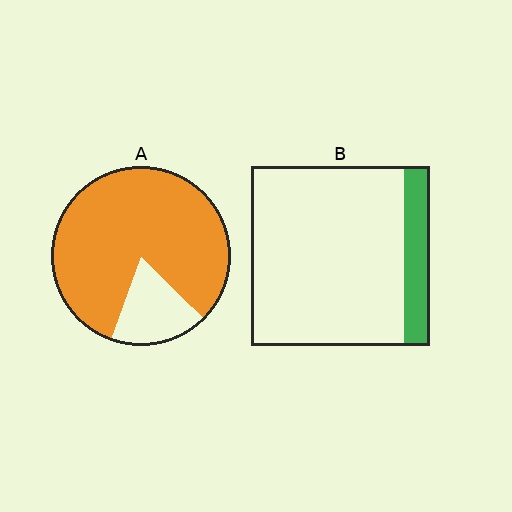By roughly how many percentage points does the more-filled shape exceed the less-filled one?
By roughly 70 percentage points (A over B).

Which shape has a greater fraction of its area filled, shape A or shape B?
Shape A.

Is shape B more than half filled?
No.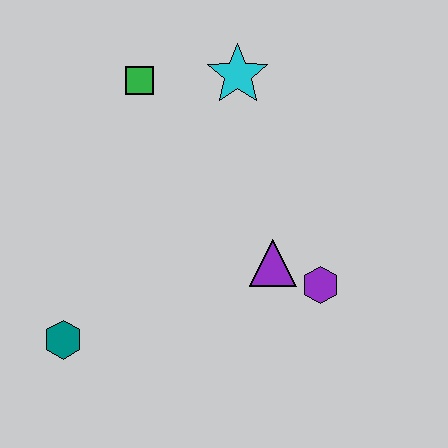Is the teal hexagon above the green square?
No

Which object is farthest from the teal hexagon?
The cyan star is farthest from the teal hexagon.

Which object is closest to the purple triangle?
The purple hexagon is closest to the purple triangle.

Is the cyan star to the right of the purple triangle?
No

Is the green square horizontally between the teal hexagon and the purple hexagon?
Yes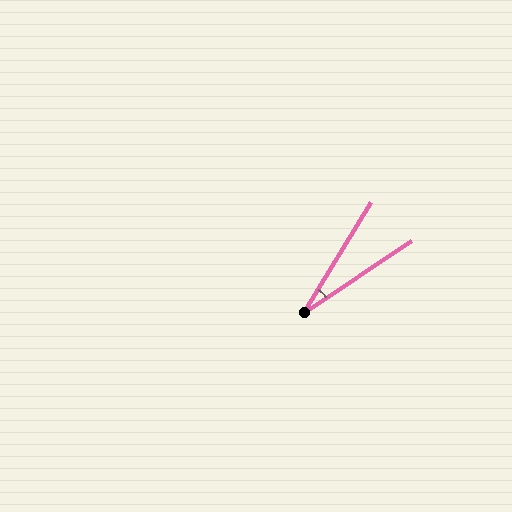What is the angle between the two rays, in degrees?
Approximately 25 degrees.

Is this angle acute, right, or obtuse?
It is acute.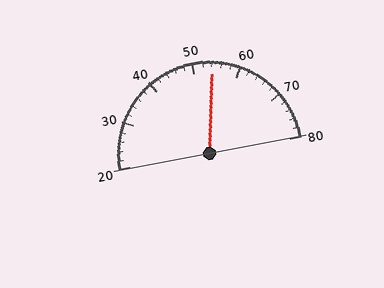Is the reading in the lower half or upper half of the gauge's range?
The reading is in the upper half of the range (20 to 80).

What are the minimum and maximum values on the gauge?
The gauge ranges from 20 to 80.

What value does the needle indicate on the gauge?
The needle indicates approximately 54.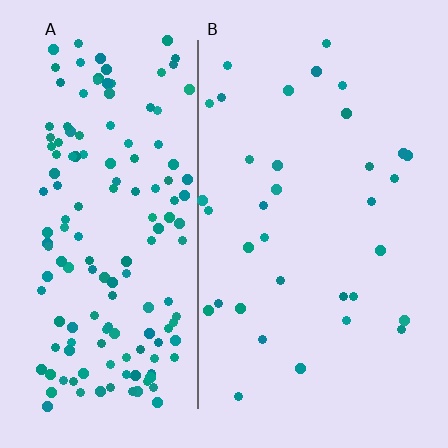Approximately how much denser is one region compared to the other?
Approximately 4.5× — region A over region B.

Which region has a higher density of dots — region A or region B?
A (the left).